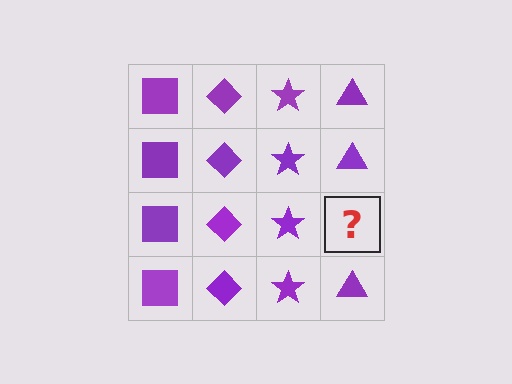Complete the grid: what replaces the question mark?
The question mark should be replaced with a purple triangle.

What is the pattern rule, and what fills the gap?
The rule is that each column has a consistent shape. The gap should be filled with a purple triangle.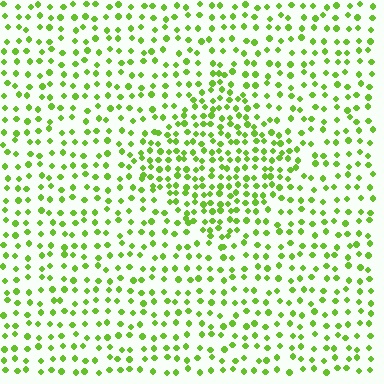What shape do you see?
I see a diamond.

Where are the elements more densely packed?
The elements are more densely packed inside the diamond boundary.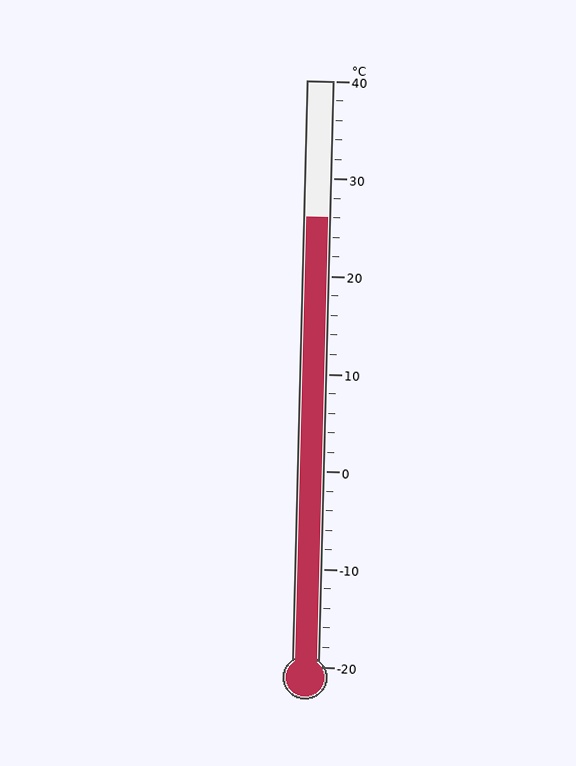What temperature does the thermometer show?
The thermometer shows approximately 26°C.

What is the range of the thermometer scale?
The thermometer scale ranges from -20°C to 40°C.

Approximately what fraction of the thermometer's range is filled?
The thermometer is filled to approximately 75% of its range.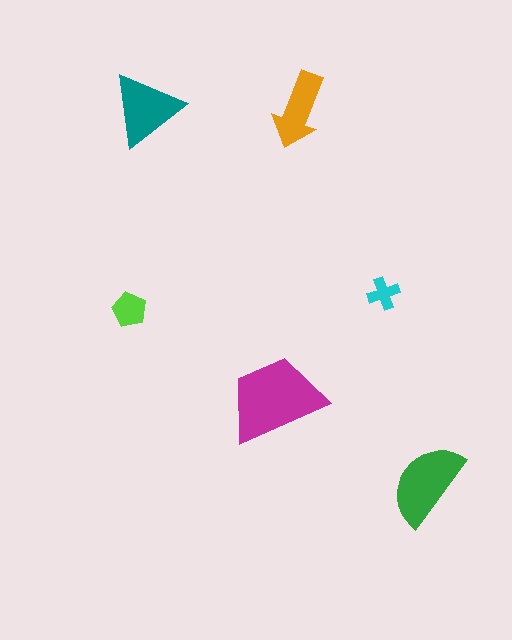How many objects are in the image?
There are 6 objects in the image.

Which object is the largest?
The magenta trapezoid.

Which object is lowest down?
The green semicircle is bottommost.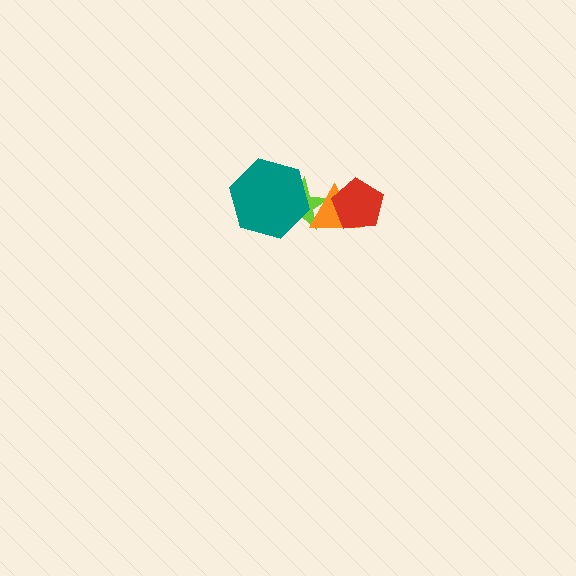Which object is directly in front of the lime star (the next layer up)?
The orange triangle is directly in front of the lime star.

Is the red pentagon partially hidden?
No, no other shape covers it.